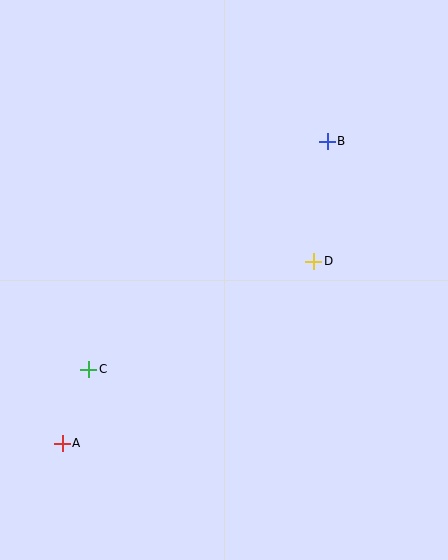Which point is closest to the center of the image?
Point D at (314, 261) is closest to the center.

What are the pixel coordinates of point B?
Point B is at (327, 141).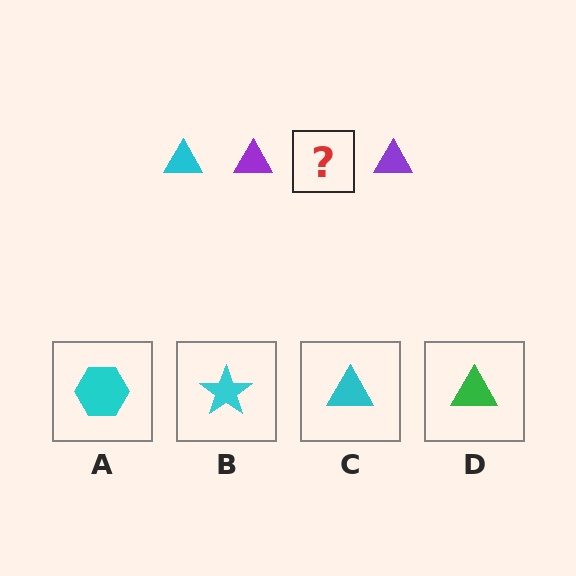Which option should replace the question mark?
Option C.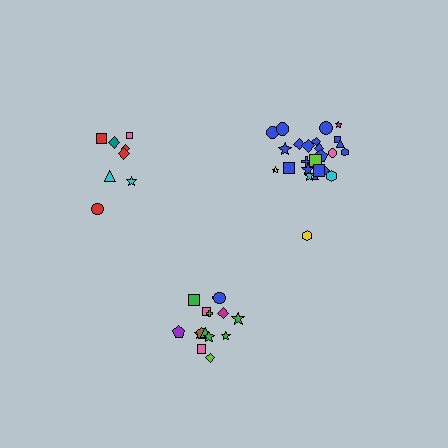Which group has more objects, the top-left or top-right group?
The top-right group.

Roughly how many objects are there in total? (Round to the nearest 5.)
Roughly 50 objects in total.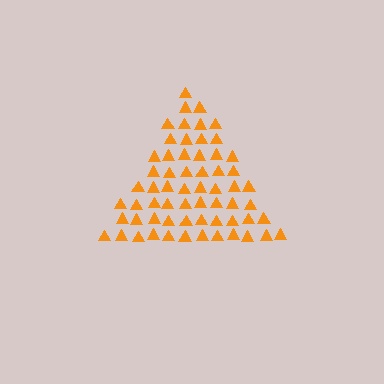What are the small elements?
The small elements are triangles.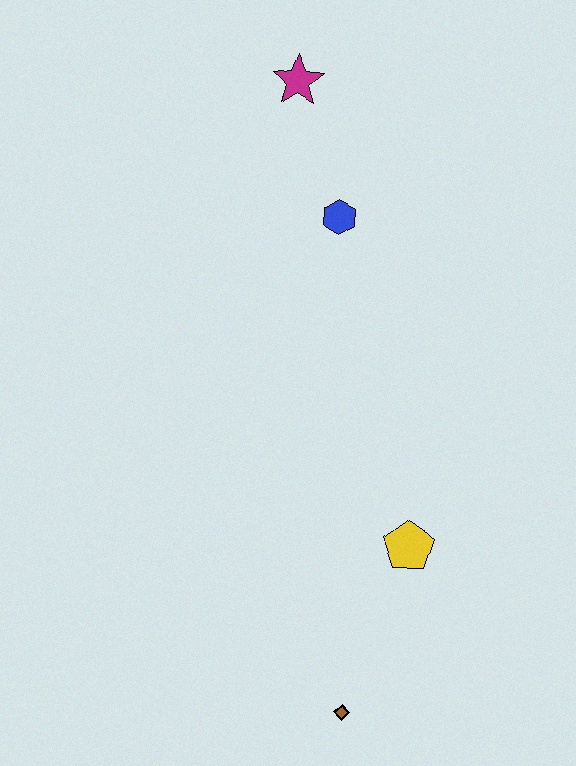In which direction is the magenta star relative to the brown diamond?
The magenta star is above the brown diamond.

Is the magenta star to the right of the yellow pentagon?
No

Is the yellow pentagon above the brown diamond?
Yes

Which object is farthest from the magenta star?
The brown diamond is farthest from the magenta star.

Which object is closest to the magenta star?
The blue hexagon is closest to the magenta star.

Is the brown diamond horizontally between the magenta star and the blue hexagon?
No